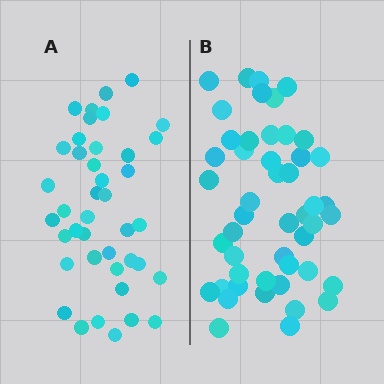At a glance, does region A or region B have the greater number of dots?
Region B (the right region) has more dots.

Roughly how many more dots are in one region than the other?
Region B has roughly 8 or so more dots than region A.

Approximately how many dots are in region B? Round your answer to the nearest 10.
About 50 dots. (The exact count is 48, which rounds to 50.)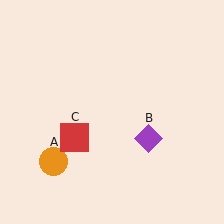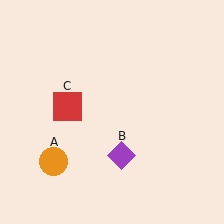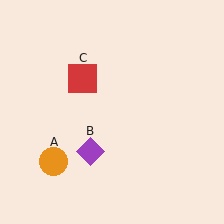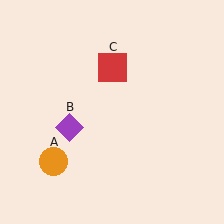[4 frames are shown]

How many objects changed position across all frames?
2 objects changed position: purple diamond (object B), red square (object C).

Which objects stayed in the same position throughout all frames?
Orange circle (object A) remained stationary.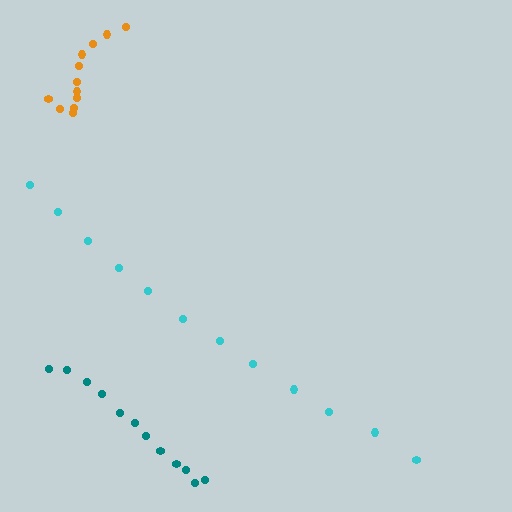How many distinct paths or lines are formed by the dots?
There are 3 distinct paths.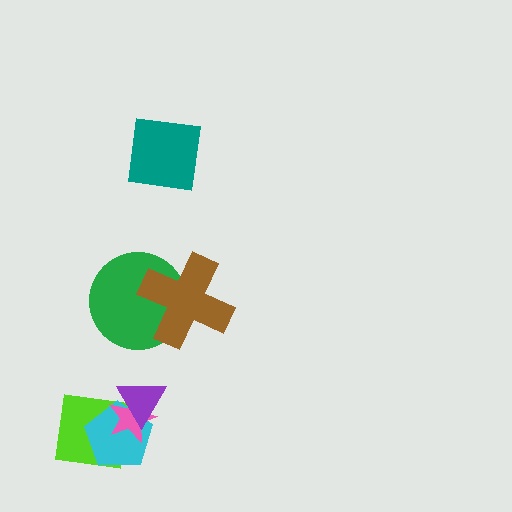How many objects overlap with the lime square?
2 objects overlap with the lime square.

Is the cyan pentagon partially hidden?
Yes, it is partially covered by another shape.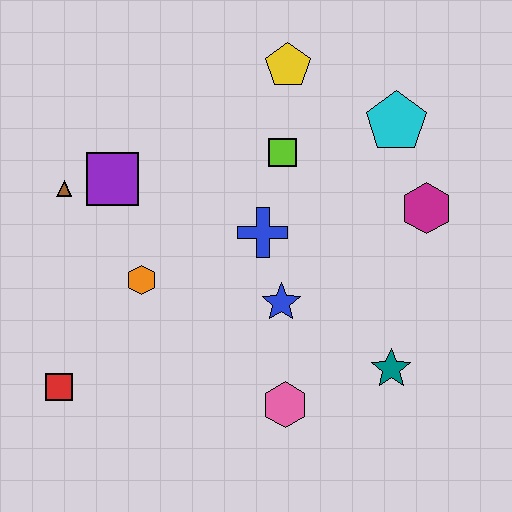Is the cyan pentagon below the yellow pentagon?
Yes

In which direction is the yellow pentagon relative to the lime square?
The yellow pentagon is above the lime square.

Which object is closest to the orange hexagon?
The purple square is closest to the orange hexagon.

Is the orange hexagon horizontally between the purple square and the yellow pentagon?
Yes